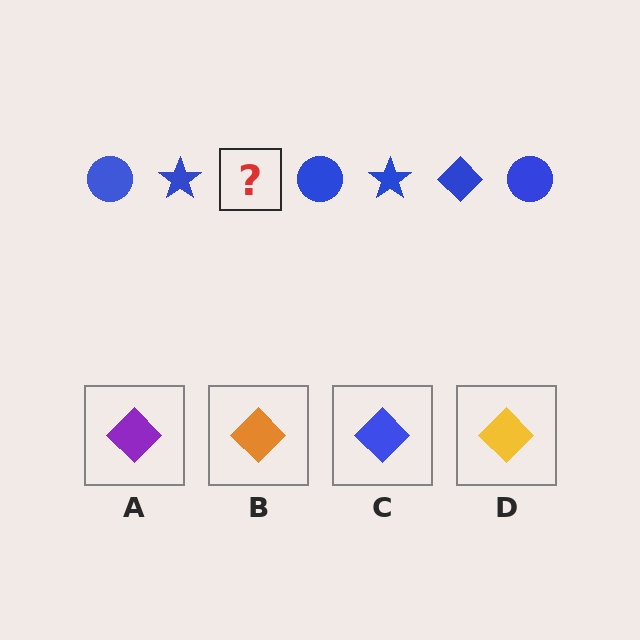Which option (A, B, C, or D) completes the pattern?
C.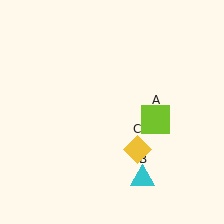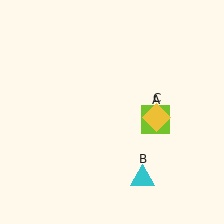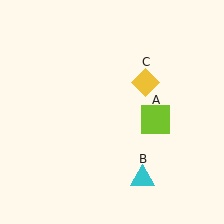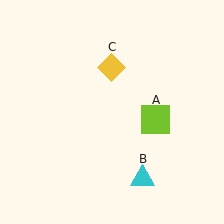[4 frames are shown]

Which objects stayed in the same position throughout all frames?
Lime square (object A) and cyan triangle (object B) remained stationary.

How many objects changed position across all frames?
1 object changed position: yellow diamond (object C).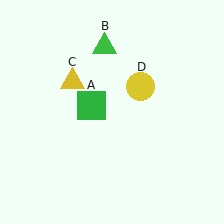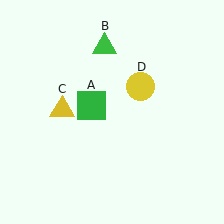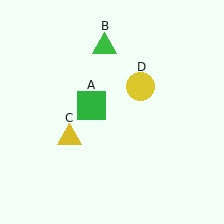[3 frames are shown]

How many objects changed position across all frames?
1 object changed position: yellow triangle (object C).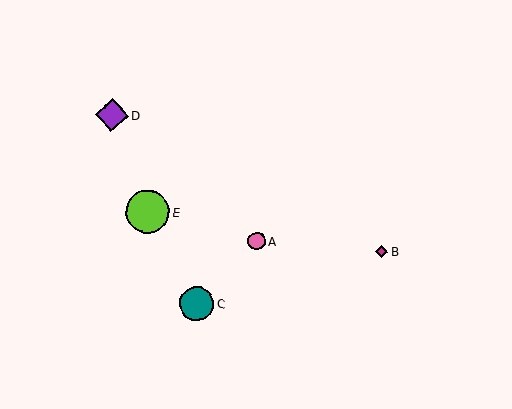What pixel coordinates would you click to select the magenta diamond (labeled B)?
Click at (381, 252) to select the magenta diamond B.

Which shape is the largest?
The lime circle (labeled E) is the largest.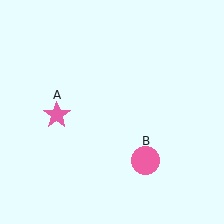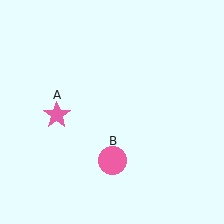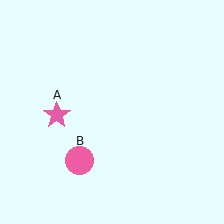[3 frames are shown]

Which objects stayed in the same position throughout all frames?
Pink star (object A) remained stationary.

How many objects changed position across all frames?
1 object changed position: pink circle (object B).